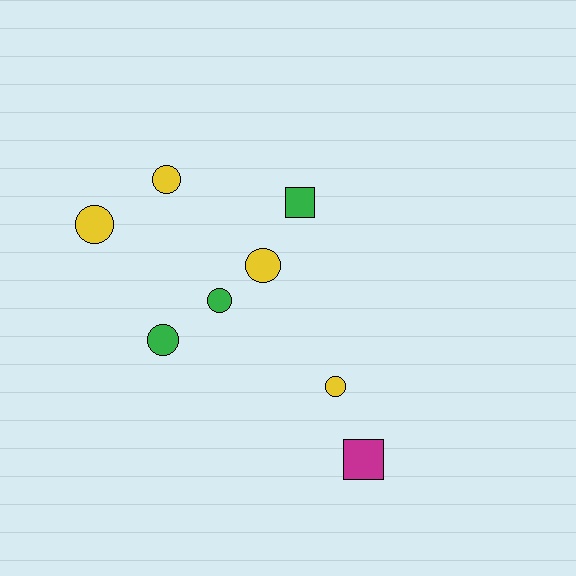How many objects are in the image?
There are 8 objects.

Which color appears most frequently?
Yellow, with 4 objects.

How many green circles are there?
There are 2 green circles.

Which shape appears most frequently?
Circle, with 6 objects.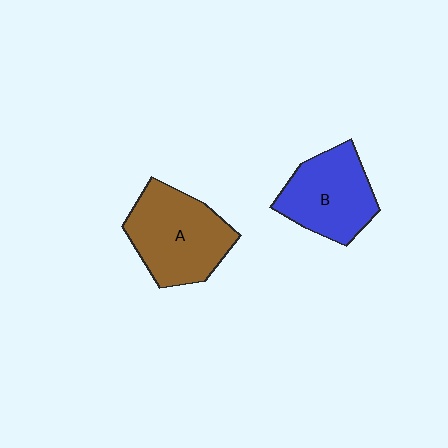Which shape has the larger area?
Shape A (brown).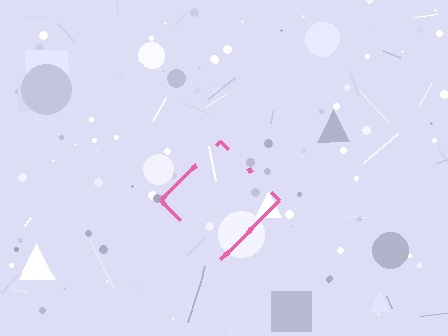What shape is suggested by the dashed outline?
The dashed outline suggests a diamond.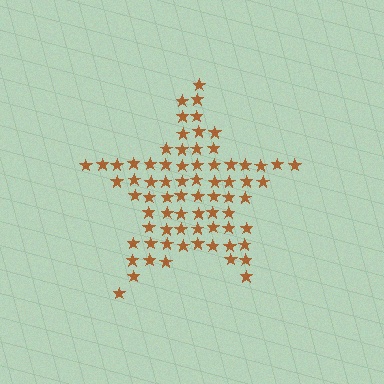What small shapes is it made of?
It is made of small stars.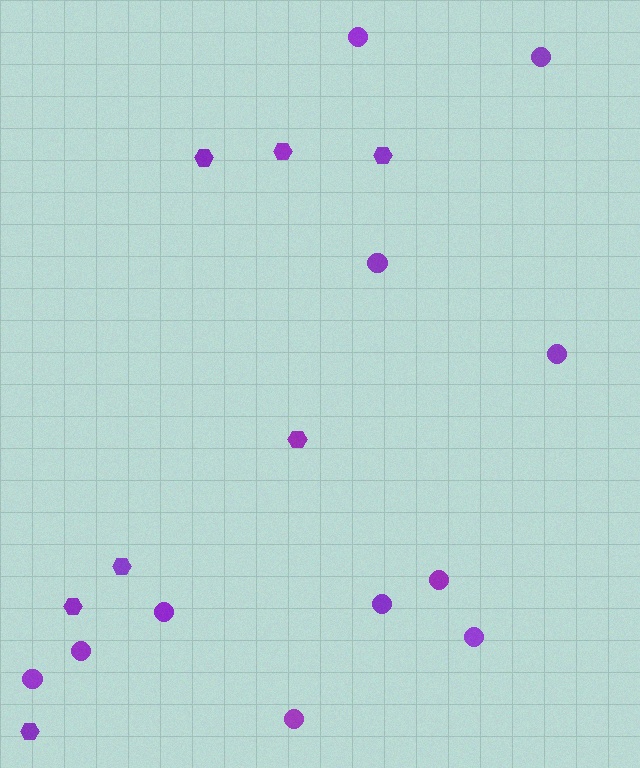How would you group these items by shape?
There are 2 groups: one group of circles (11) and one group of hexagons (7).